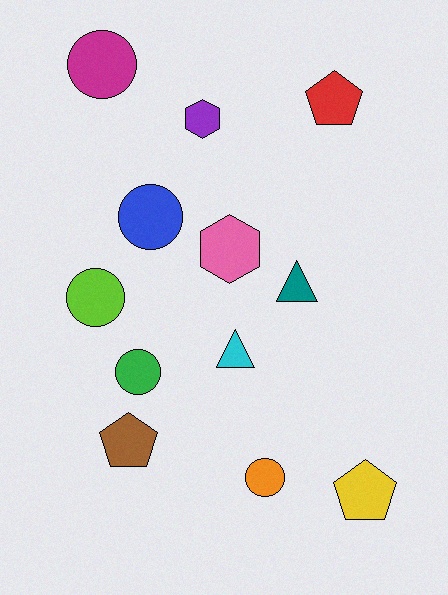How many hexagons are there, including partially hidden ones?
There are 2 hexagons.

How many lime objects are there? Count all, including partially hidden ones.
There is 1 lime object.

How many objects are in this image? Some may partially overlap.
There are 12 objects.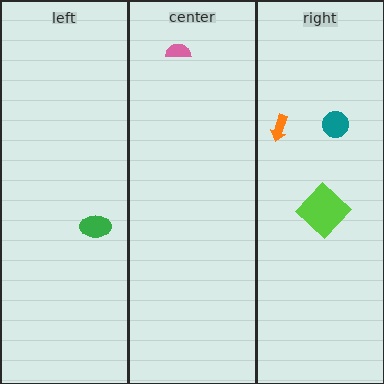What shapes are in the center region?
The pink semicircle.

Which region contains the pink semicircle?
The center region.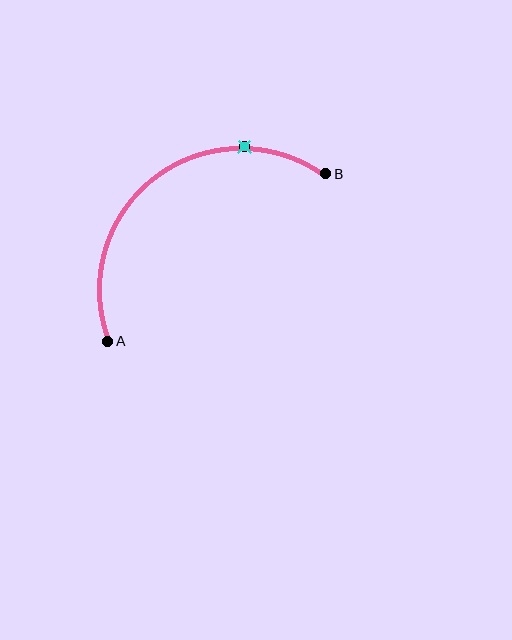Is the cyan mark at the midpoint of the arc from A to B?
No. The cyan mark lies on the arc but is closer to endpoint B. The arc midpoint would be at the point on the curve equidistant along the arc from both A and B.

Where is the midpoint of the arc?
The arc midpoint is the point on the curve farthest from the straight line joining A and B. It sits above and to the left of that line.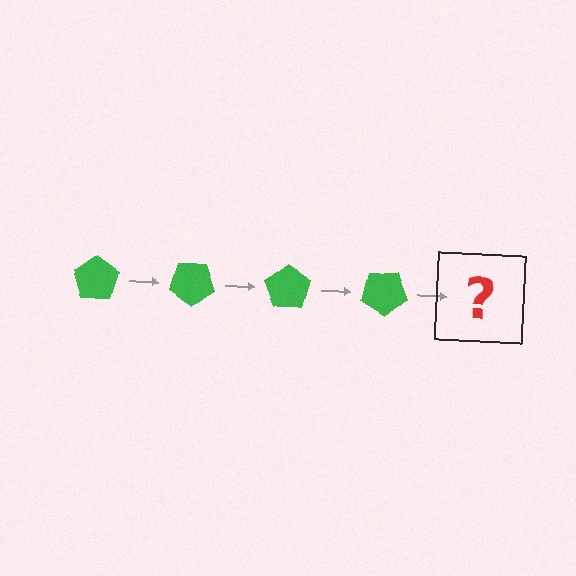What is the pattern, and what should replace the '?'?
The pattern is that the pentagon rotates 35 degrees each step. The '?' should be a green pentagon rotated 140 degrees.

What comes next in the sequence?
The next element should be a green pentagon rotated 140 degrees.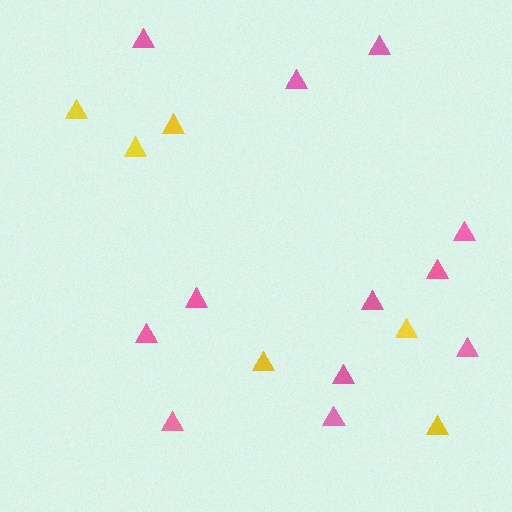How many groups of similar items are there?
There are 2 groups: one group of pink triangles (12) and one group of yellow triangles (6).